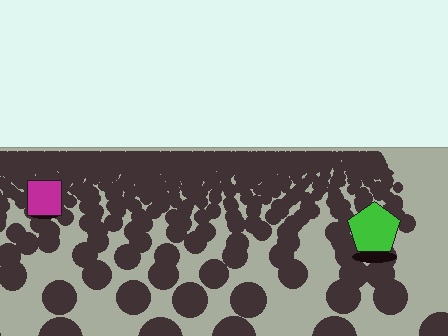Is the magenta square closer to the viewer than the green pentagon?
No. The green pentagon is closer — you can tell from the texture gradient: the ground texture is coarser near it.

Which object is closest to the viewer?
The green pentagon is closest. The texture marks near it are larger and more spread out.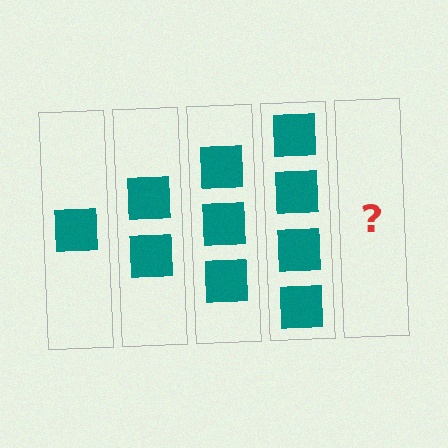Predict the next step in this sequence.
The next step is 5 squares.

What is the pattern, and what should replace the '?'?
The pattern is that each step adds one more square. The '?' should be 5 squares.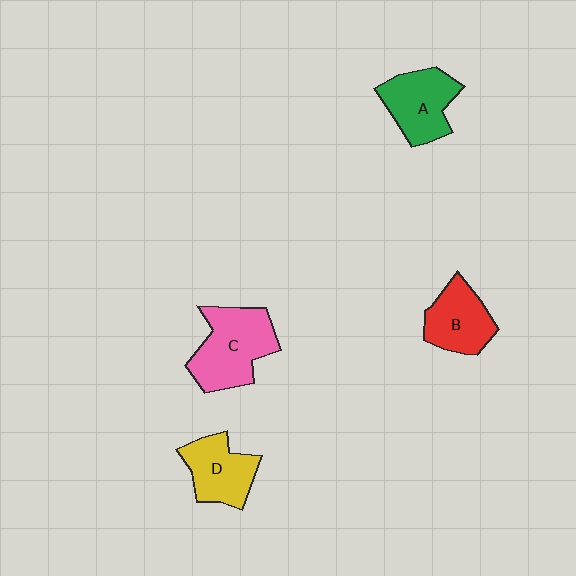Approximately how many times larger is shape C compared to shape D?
Approximately 1.4 times.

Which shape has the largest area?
Shape C (pink).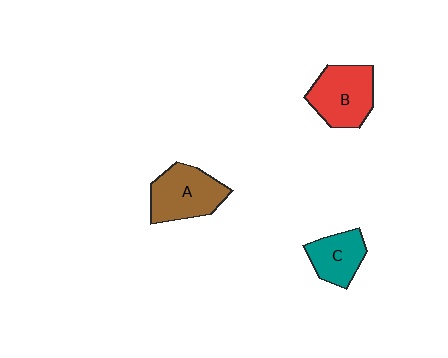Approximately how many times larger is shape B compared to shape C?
Approximately 1.4 times.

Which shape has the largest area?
Shape A (brown).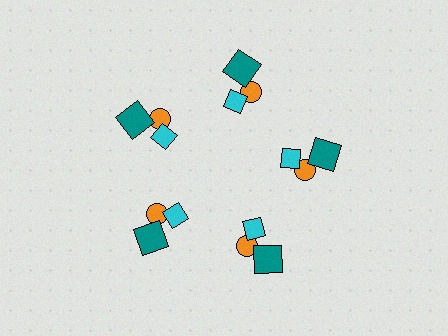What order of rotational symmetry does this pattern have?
This pattern has 5-fold rotational symmetry.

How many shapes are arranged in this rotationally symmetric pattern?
There are 15 shapes, arranged in 5 groups of 3.